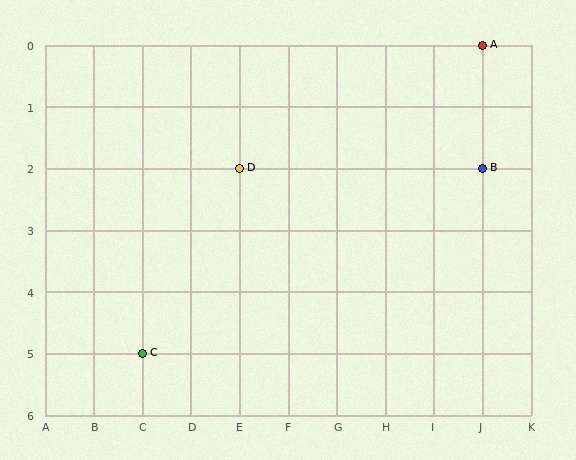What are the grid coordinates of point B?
Point B is at grid coordinates (J, 2).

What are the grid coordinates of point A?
Point A is at grid coordinates (J, 0).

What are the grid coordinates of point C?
Point C is at grid coordinates (C, 5).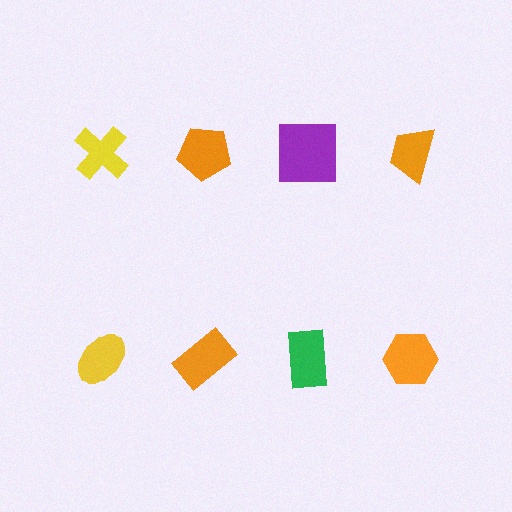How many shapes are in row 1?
4 shapes.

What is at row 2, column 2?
An orange rectangle.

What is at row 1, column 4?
An orange trapezoid.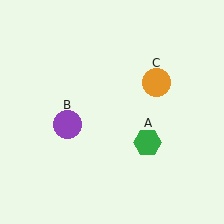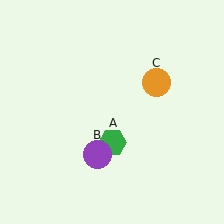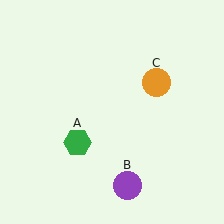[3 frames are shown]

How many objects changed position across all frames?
2 objects changed position: green hexagon (object A), purple circle (object B).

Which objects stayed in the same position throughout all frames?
Orange circle (object C) remained stationary.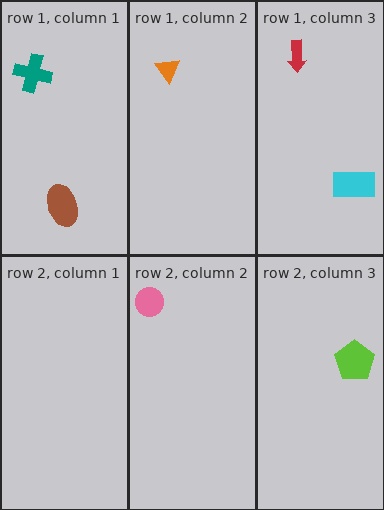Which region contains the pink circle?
The row 2, column 2 region.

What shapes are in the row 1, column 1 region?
The brown ellipse, the teal cross.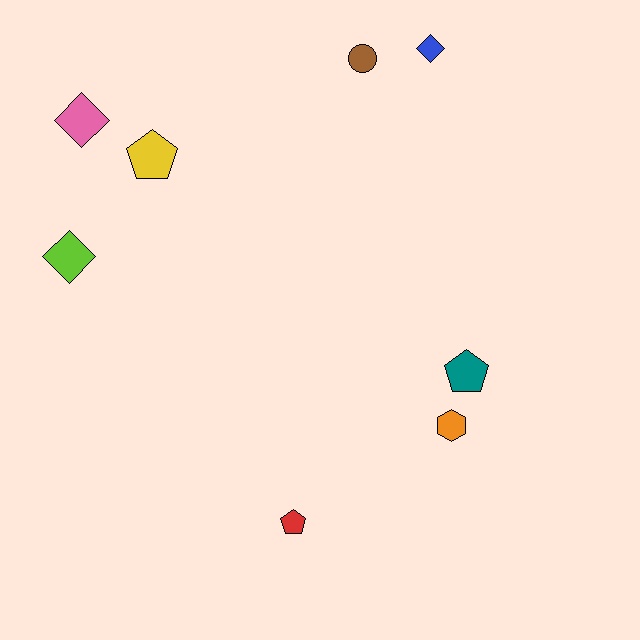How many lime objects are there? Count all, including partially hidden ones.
There is 1 lime object.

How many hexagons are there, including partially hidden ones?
There is 1 hexagon.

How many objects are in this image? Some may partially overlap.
There are 8 objects.